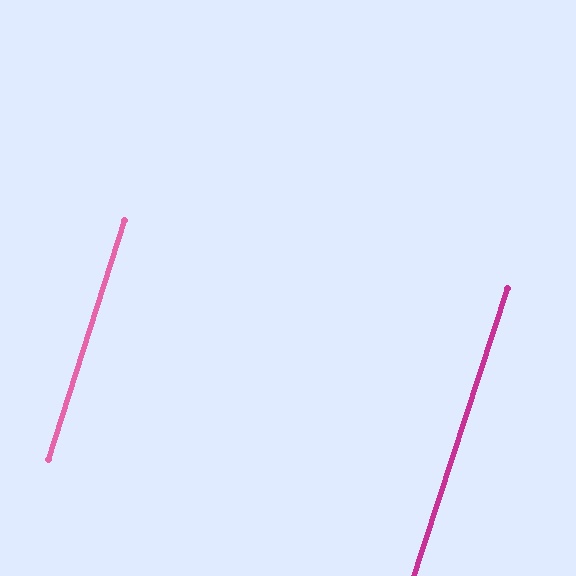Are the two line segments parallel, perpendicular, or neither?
Parallel — their directions differ by only 0.4°.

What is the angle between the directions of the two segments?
Approximately 0 degrees.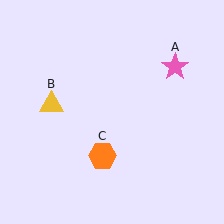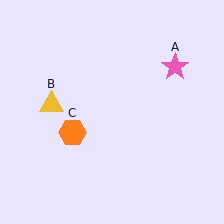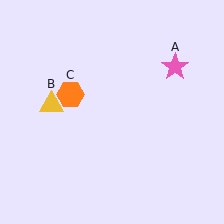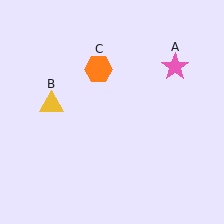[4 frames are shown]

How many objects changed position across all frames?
1 object changed position: orange hexagon (object C).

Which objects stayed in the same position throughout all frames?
Pink star (object A) and yellow triangle (object B) remained stationary.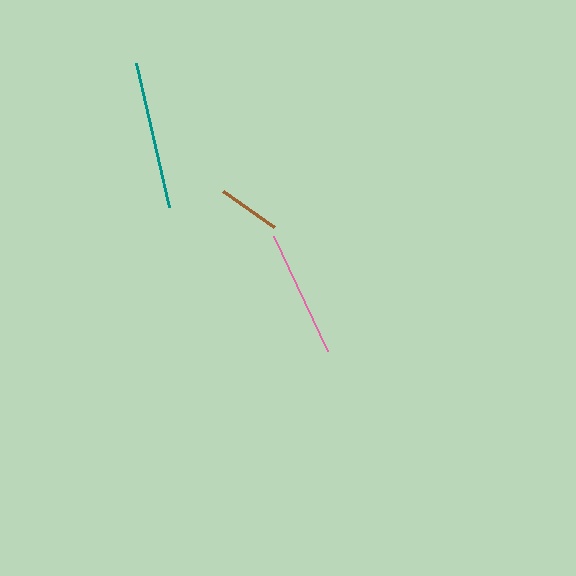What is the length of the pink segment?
The pink segment is approximately 127 pixels long.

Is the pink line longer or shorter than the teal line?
The teal line is longer than the pink line.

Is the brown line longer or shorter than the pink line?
The pink line is longer than the brown line.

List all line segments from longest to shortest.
From longest to shortest: teal, pink, brown.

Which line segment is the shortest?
The brown line is the shortest at approximately 63 pixels.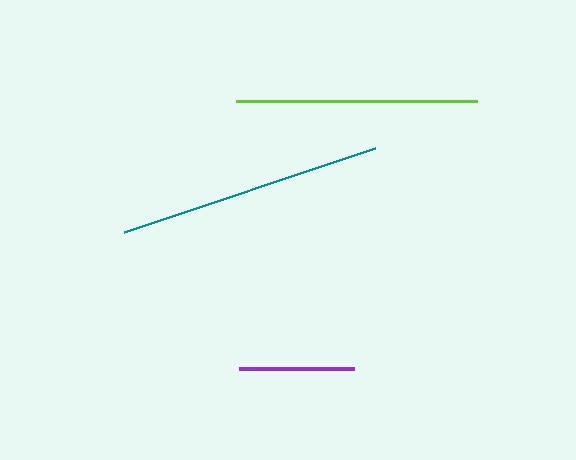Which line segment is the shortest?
The purple line is the shortest at approximately 115 pixels.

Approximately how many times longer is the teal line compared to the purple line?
The teal line is approximately 2.3 times the length of the purple line.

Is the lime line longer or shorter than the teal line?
The teal line is longer than the lime line.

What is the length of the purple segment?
The purple segment is approximately 115 pixels long.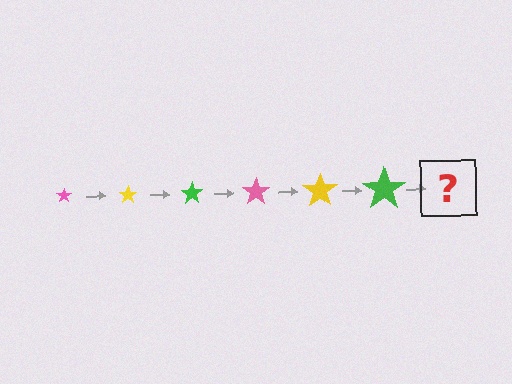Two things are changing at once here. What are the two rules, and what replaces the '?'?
The two rules are that the star grows larger each step and the color cycles through pink, yellow, and green. The '?' should be a pink star, larger than the previous one.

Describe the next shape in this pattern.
It should be a pink star, larger than the previous one.